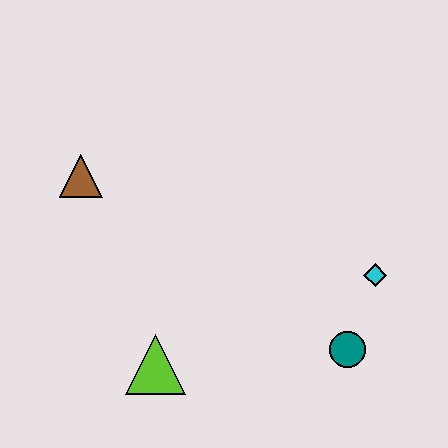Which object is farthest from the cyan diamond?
The brown triangle is farthest from the cyan diamond.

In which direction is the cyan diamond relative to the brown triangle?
The cyan diamond is to the right of the brown triangle.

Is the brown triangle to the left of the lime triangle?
Yes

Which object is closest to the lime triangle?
The teal circle is closest to the lime triangle.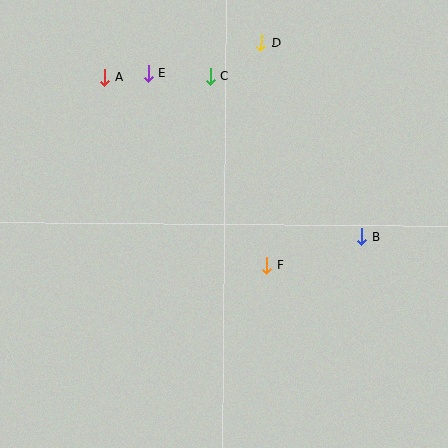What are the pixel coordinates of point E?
Point E is at (148, 73).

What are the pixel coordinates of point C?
Point C is at (210, 76).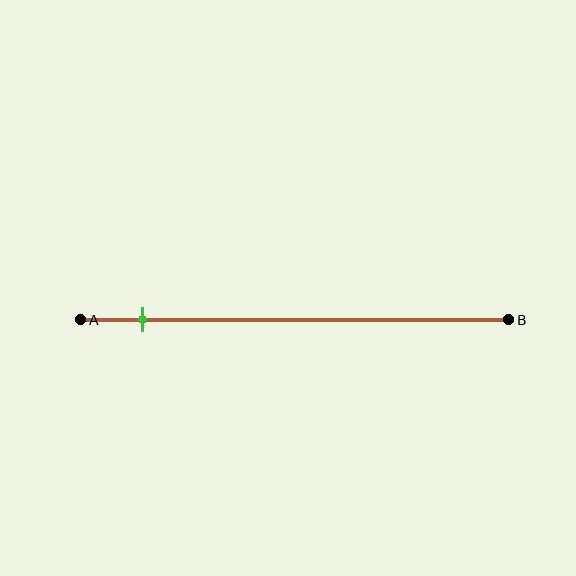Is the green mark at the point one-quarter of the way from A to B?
No, the mark is at about 15% from A, not at the 25% one-quarter point.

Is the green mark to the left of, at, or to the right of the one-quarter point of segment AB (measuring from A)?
The green mark is to the left of the one-quarter point of segment AB.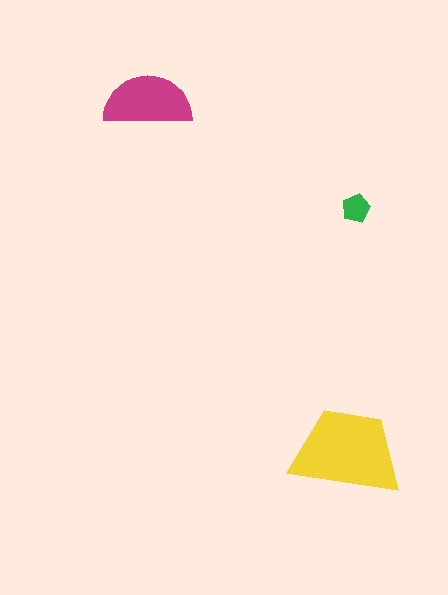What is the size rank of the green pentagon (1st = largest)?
3rd.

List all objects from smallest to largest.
The green pentagon, the magenta semicircle, the yellow trapezoid.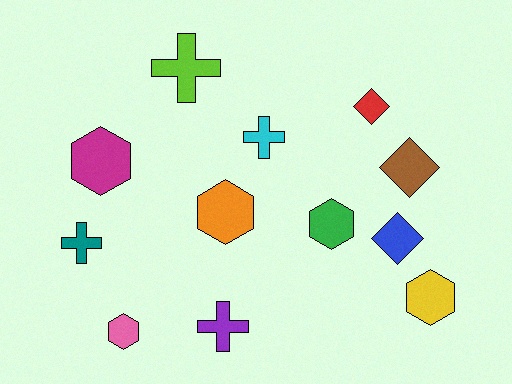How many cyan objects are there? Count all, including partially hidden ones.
There is 1 cyan object.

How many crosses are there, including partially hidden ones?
There are 4 crosses.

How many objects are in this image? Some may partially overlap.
There are 12 objects.